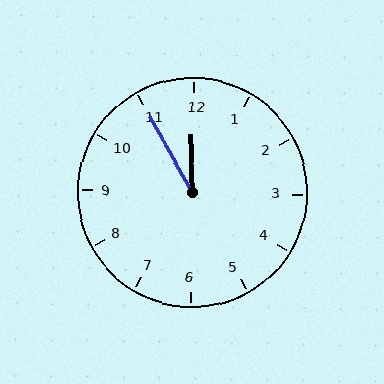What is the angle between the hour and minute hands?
Approximately 28 degrees.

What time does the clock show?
11:55.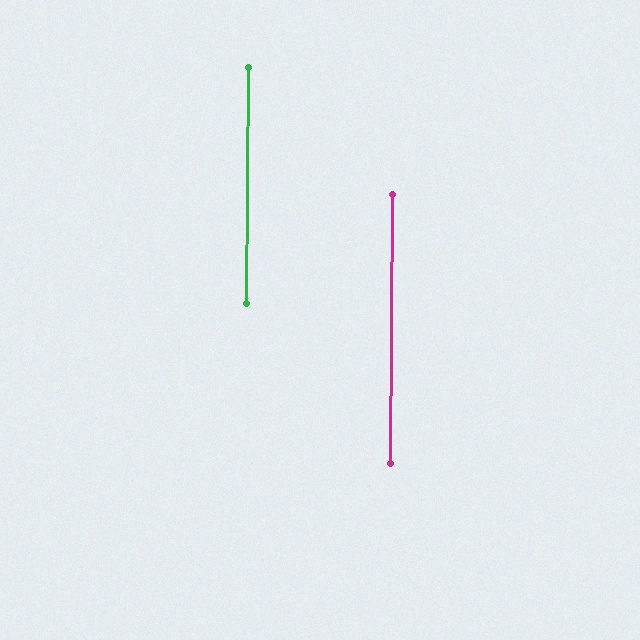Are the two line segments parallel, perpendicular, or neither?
Parallel — their directions differ by only 0.2°.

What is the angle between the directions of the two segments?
Approximately 0 degrees.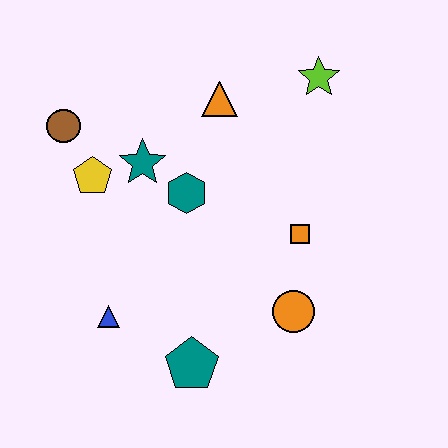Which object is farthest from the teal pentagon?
The lime star is farthest from the teal pentagon.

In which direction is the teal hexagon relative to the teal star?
The teal hexagon is to the right of the teal star.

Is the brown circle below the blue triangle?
No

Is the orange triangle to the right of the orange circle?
No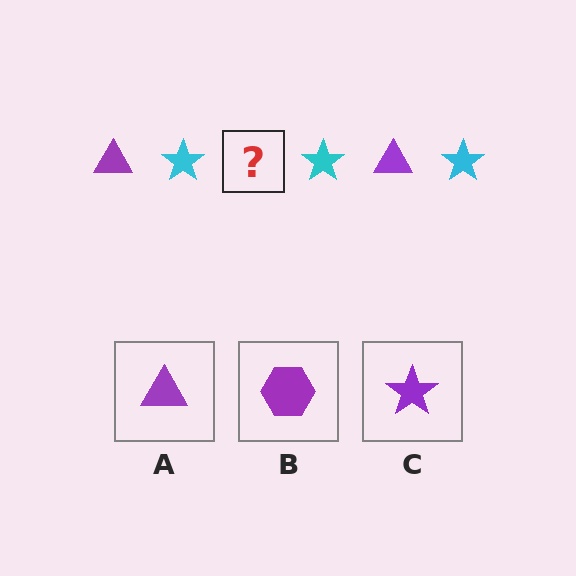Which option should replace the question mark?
Option A.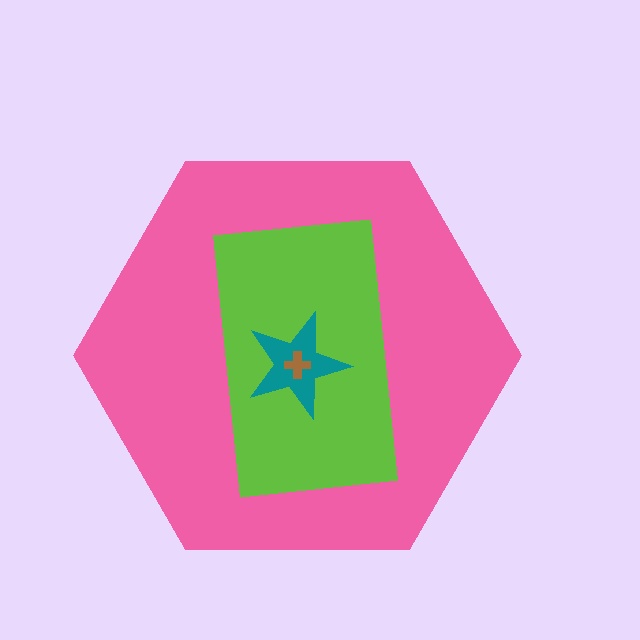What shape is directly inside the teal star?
The brown cross.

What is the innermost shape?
The brown cross.